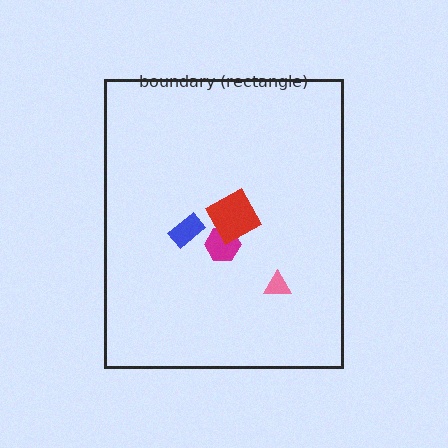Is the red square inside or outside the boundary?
Inside.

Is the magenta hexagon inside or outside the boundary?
Inside.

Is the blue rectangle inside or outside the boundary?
Inside.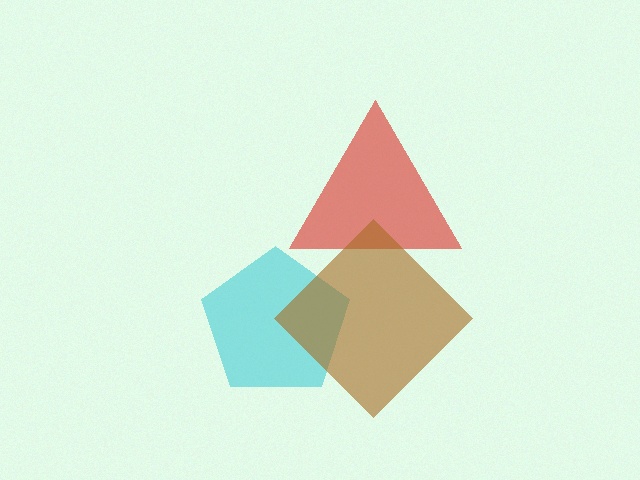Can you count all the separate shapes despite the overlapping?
Yes, there are 3 separate shapes.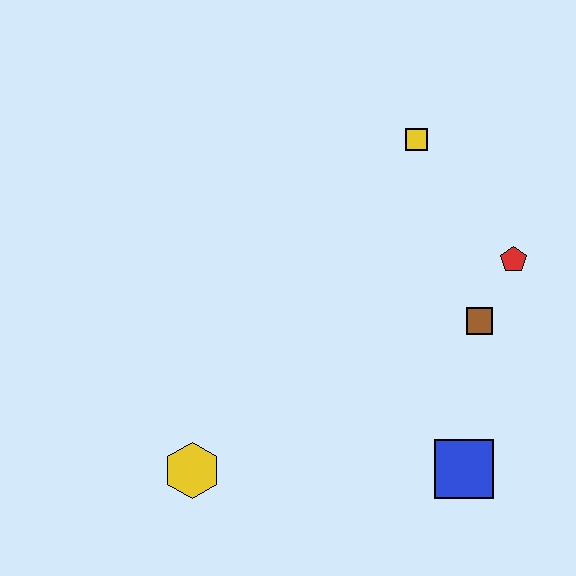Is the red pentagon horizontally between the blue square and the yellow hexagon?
No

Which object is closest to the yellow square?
The red pentagon is closest to the yellow square.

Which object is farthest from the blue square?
The yellow square is farthest from the blue square.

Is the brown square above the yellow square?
No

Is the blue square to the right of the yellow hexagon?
Yes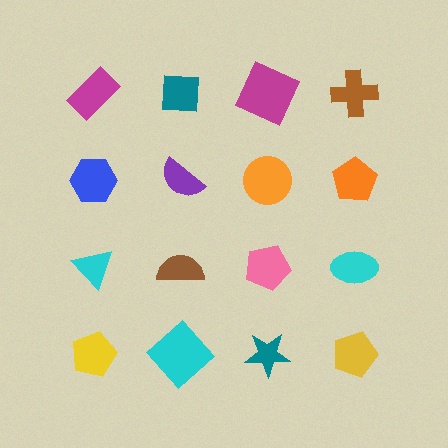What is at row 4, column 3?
A teal star.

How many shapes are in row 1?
4 shapes.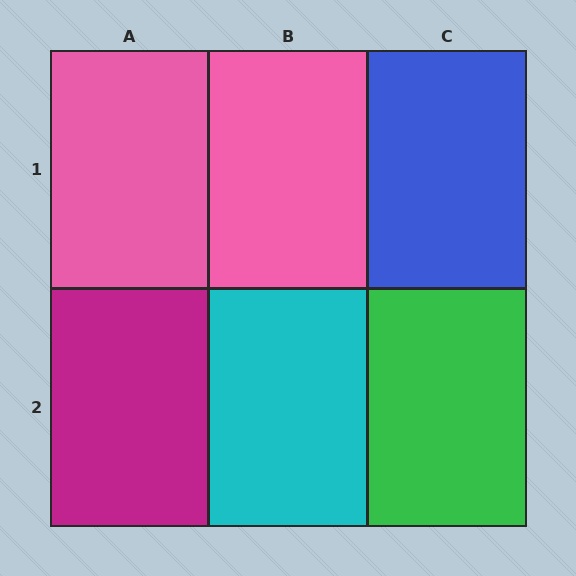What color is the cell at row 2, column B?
Cyan.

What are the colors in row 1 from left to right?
Pink, pink, blue.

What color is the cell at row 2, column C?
Green.